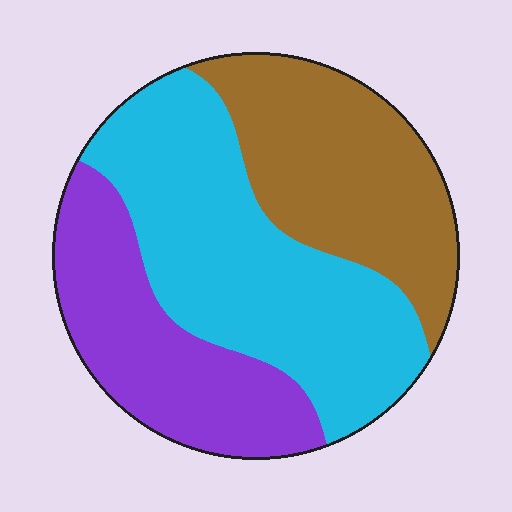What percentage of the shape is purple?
Purple takes up between a sixth and a third of the shape.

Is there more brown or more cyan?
Cyan.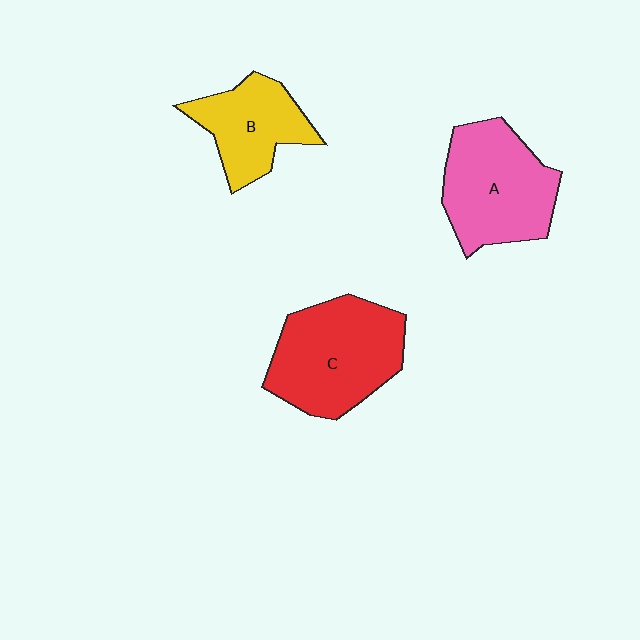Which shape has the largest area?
Shape C (red).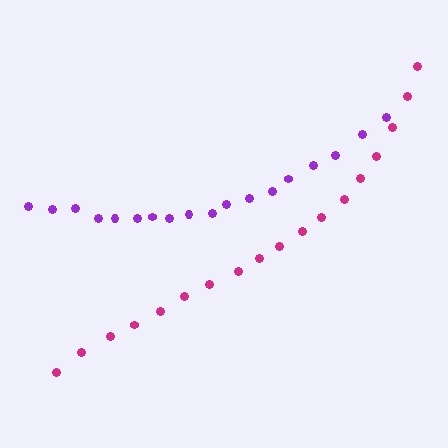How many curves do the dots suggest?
There are 2 distinct paths.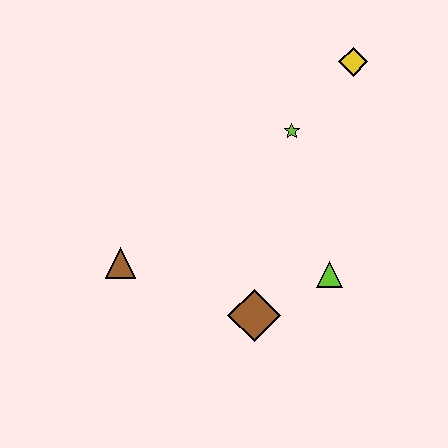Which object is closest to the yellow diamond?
The lime star is closest to the yellow diamond.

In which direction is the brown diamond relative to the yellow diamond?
The brown diamond is below the yellow diamond.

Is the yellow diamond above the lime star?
Yes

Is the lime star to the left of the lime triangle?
Yes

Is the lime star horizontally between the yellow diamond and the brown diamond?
Yes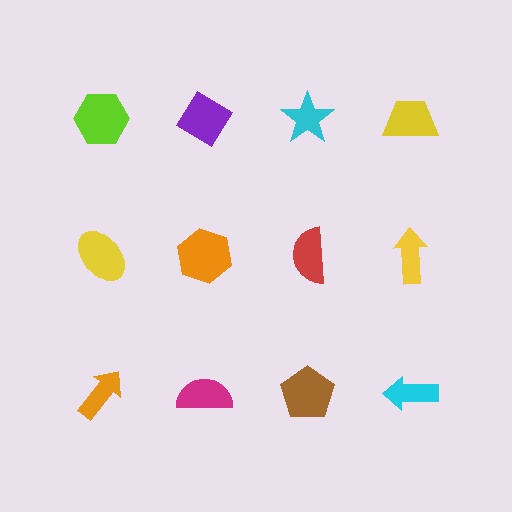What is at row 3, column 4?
A cyan arrow.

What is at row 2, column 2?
An orange hexagon.